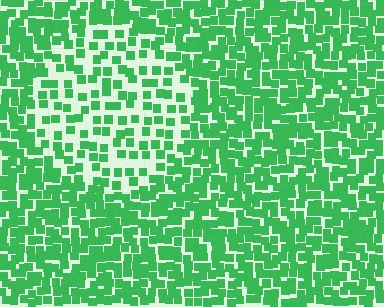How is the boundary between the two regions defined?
The boundary is defined by a change in element density (approximately 2.1x ratio). All elements are the same color, size, and shape.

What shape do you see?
I see a circle.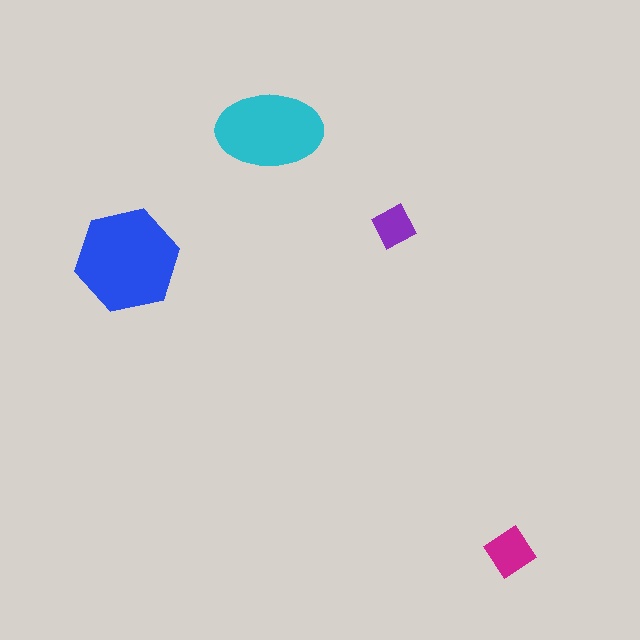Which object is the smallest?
The purple square.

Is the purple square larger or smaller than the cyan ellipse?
Smaller.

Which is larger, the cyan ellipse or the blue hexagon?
The blue hexagon.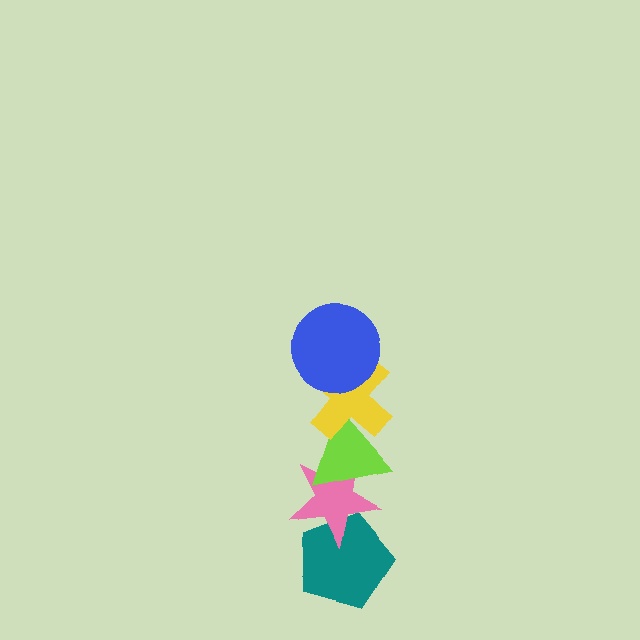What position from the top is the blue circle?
The blue circle is 1st from the top.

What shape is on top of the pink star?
The lime triangle is on top of the pink star.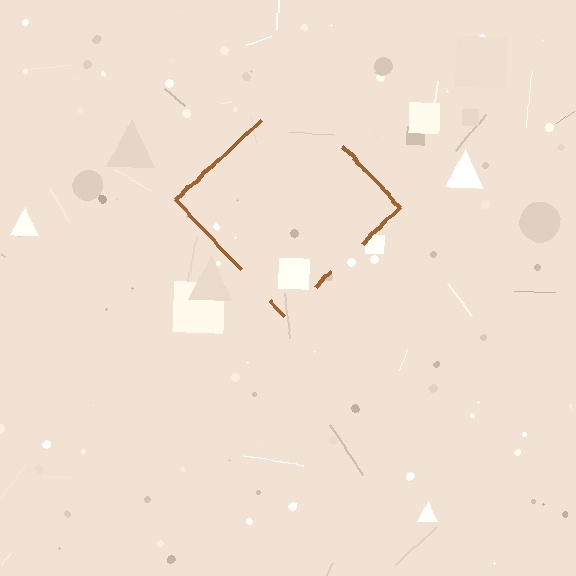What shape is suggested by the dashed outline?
The dashed outline suggests a diamond.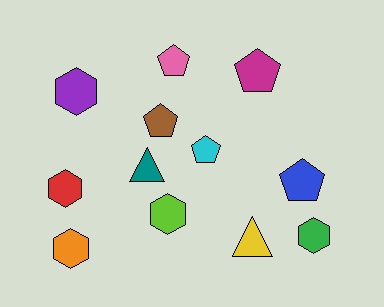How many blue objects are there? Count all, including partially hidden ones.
There is 1 blue object.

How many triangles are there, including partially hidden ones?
There are 2 triangles.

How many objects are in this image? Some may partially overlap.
There are 12 objects.